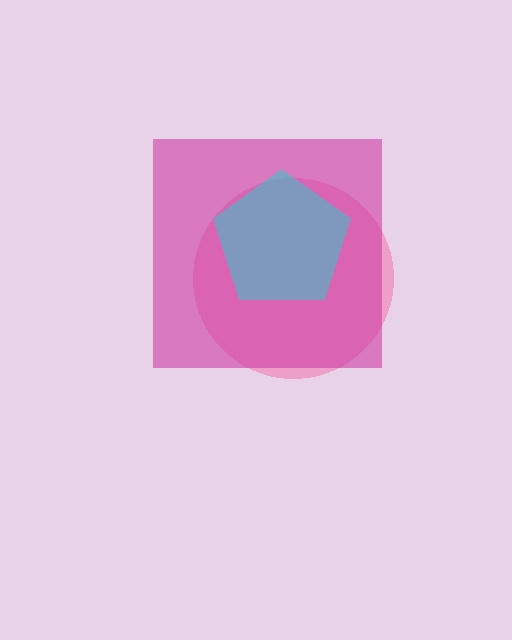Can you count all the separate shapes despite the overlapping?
Yes, there are 3 separate shapes.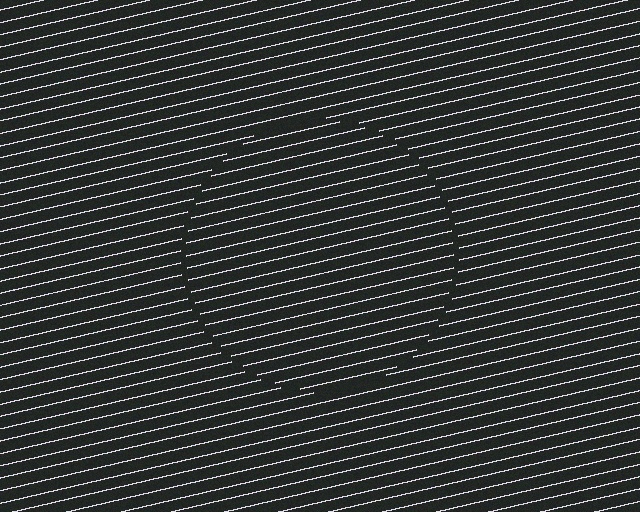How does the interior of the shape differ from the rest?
The interior of the shape contains the same grating, shifted by half a period — the contour is defined by the phase discontinuity where line-ends from the inner and outer gratings abut.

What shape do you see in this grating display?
An illusory circle. The interior of the shape contains the same grating, shifted by half a period — the contour is defined by the phase discontinuity where line-ends from the inner and outer gratings abut.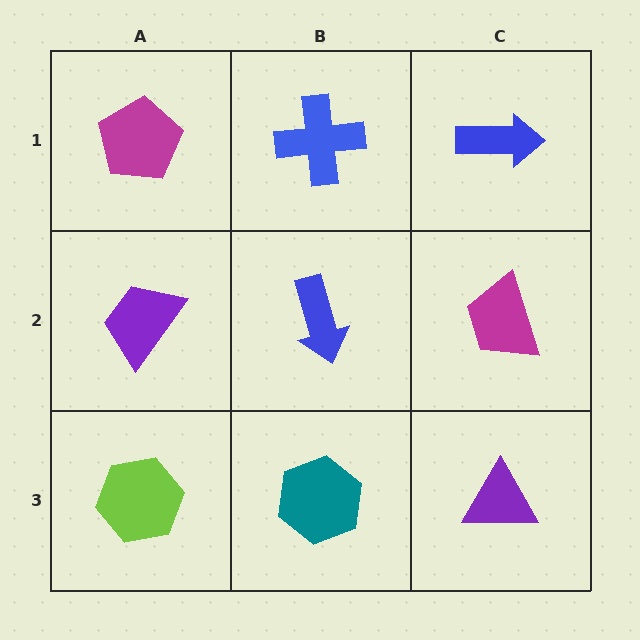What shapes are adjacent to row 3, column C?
A magenta trapezoid (row 2, column C), a teal hexagon (row 3, column B).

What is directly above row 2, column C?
A blue arrow.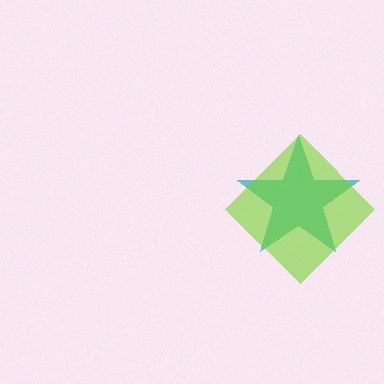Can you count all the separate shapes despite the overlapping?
Yes, there are 2 separate shapes.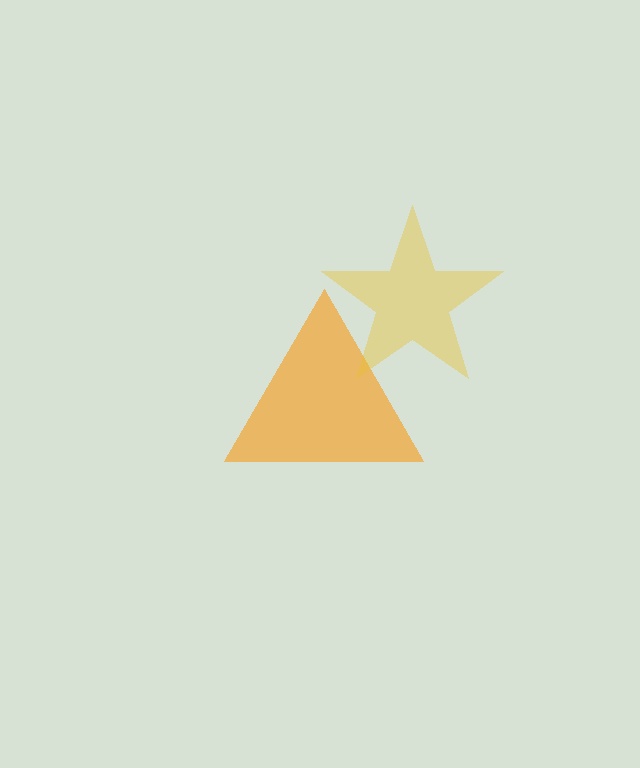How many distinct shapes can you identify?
There are 2 distinct shapes: an orange triangle, a yellow star.